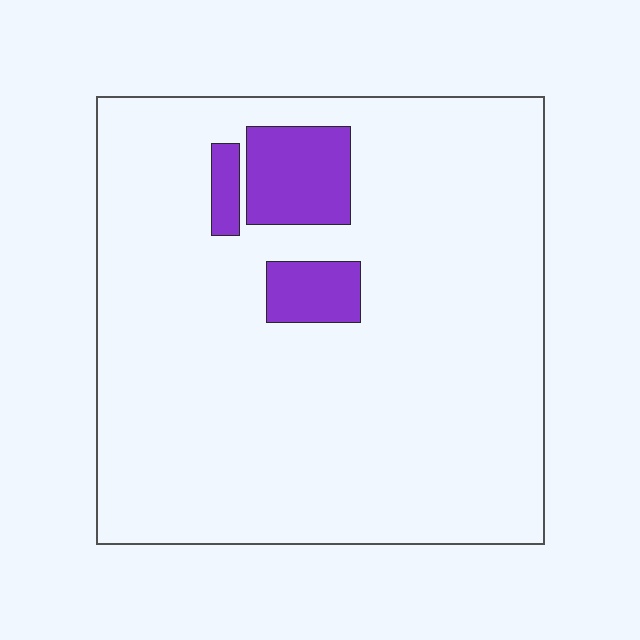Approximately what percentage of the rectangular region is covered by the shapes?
Approximately 10%.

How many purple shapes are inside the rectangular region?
3.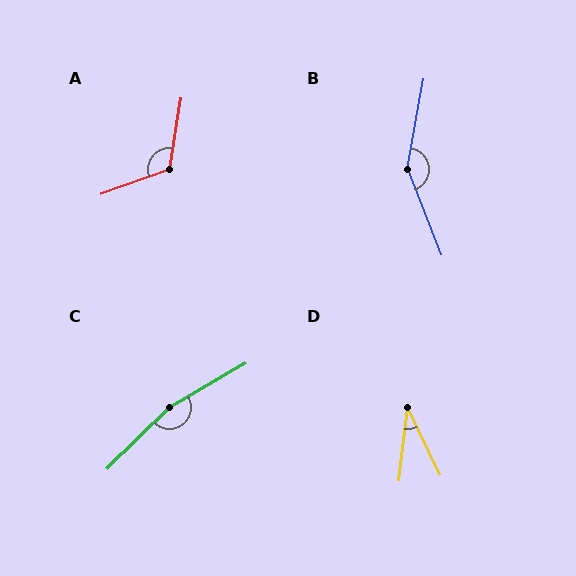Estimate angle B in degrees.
Approximately 148 degrees.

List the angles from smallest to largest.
D (32°), A (118°), B (148°), C (166°).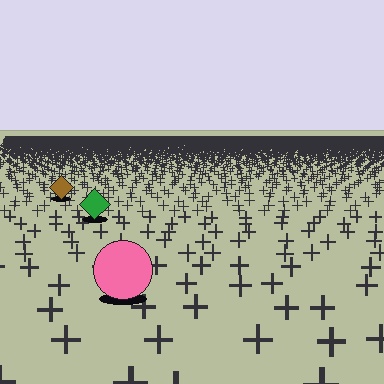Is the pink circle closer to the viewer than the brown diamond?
Yes. The pink circle is closer — you can tell from the texture gradient: the ground texture is coarser near it.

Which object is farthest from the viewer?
The brown diamond is farthest from the viewer. It appears smaller and the ground texture around it is denser.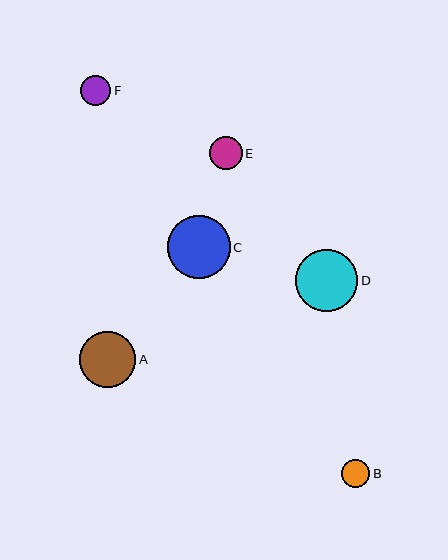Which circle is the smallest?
Circle B is the smallest with a size of approximately 28 pixels.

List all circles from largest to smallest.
From largest to smallest: C, D, A, E, F, B.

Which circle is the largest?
Circle C is the largest with a size of approximately 63 pixels.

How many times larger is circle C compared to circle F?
Circle C is approximately 2.1 times the size of circle F.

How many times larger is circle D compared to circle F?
Circle D is approximately 2.0 times the size of circle F.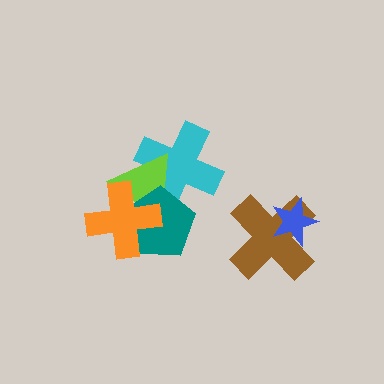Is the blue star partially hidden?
No, no other shape covers it.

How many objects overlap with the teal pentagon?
3 objects overlap with the teal pentagon.